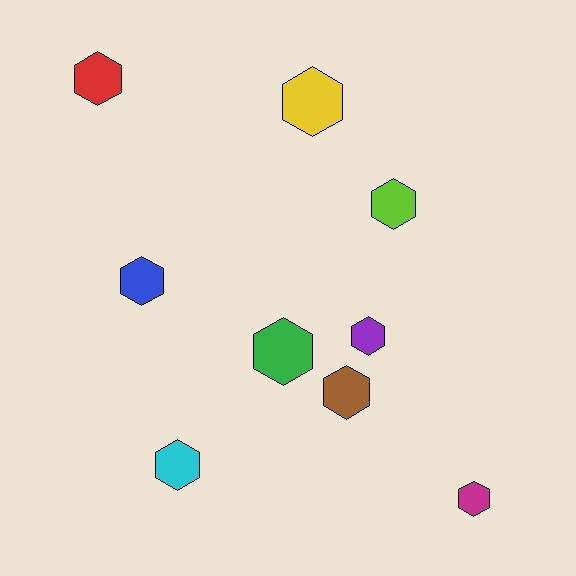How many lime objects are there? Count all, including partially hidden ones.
There is 1 lime object.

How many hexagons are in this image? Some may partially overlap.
There are 9 hexagons.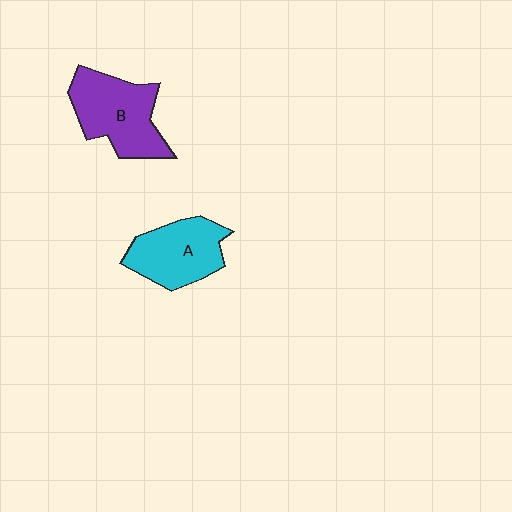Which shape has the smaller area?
Shape A (cyan).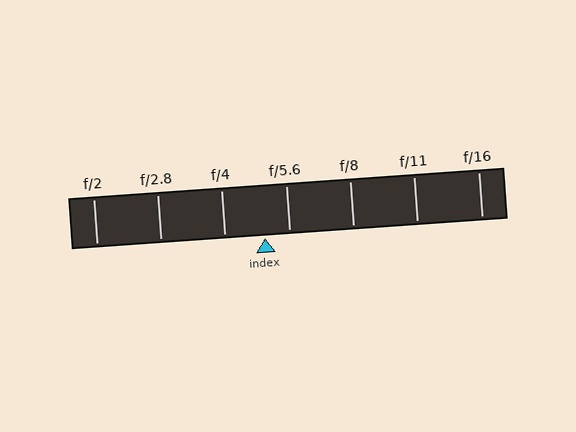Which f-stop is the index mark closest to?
The index mark is closest to f/5.6.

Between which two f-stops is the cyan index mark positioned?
The index mark is between f/4 and f/5.6.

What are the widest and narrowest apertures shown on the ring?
The widest aperture shown is f/2 and the narrowest is f/16.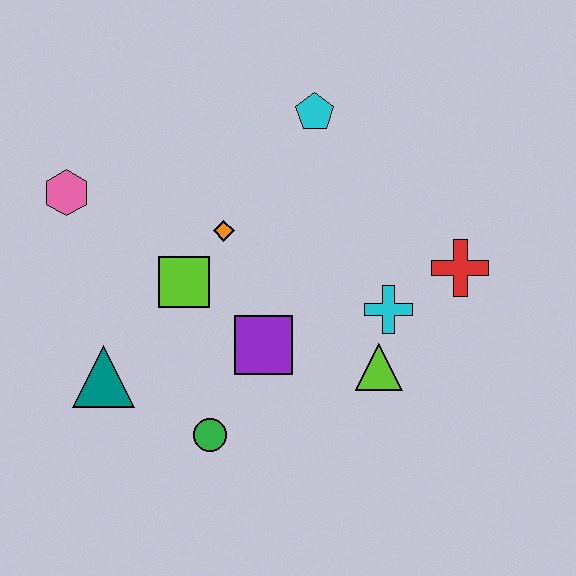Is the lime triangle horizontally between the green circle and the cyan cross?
Yes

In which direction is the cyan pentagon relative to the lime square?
The cyan pentagon is above the lime square.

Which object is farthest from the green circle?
The cyan pentagon is farthest from the green circle.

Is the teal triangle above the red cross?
No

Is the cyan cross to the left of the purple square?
No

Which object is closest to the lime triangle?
The cyan cross is closest to the lime triangle.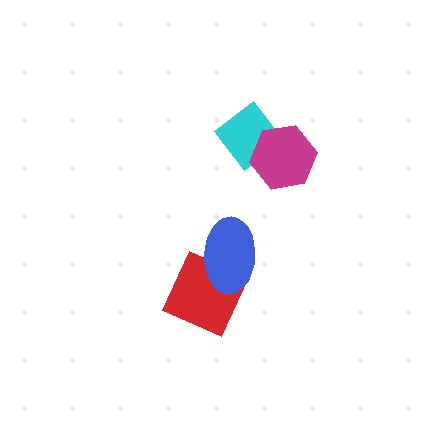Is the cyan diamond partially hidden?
Yes, it is partially covered by another shape.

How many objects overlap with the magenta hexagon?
1 object overlaps with the magenta hexagon.